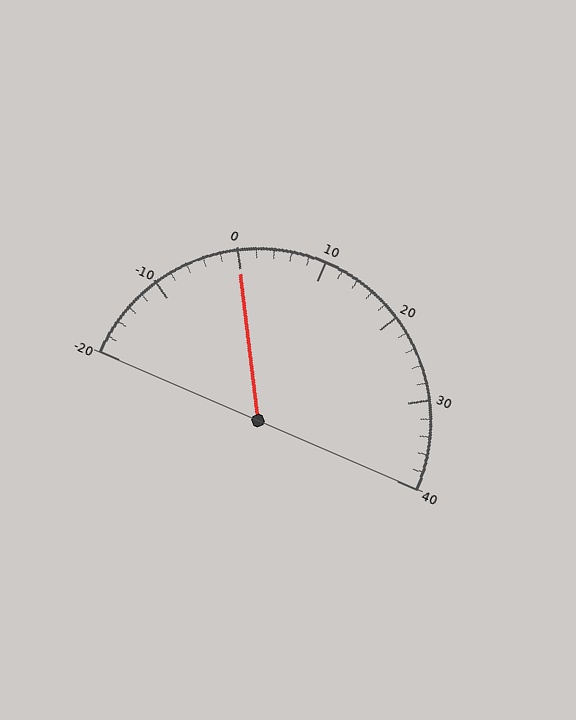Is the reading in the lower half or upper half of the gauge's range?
The reading is in the lower half of the range (-20 to 40).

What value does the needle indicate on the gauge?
The needle indicates approximately 0.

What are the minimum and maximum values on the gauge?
The gauge ranges from -20 to 40.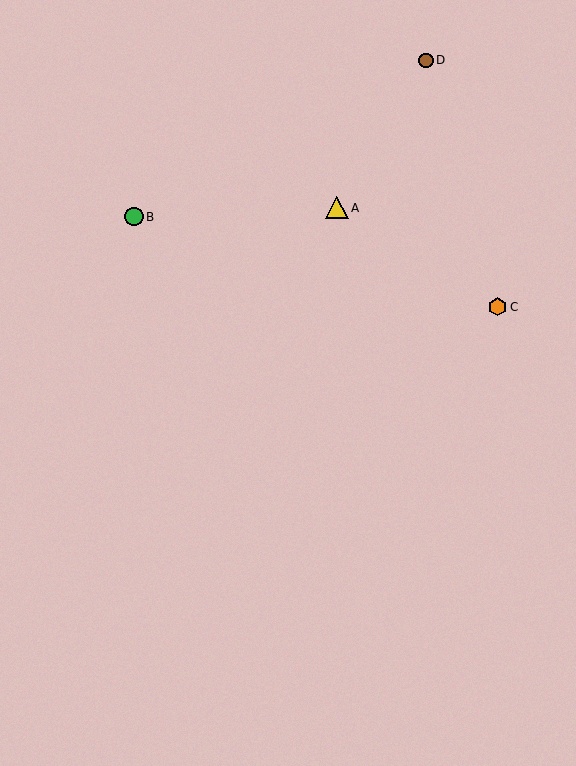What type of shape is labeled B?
Shape B is a green circle.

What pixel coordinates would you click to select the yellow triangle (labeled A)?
Click at (337, 208) to select the yellow triangle A.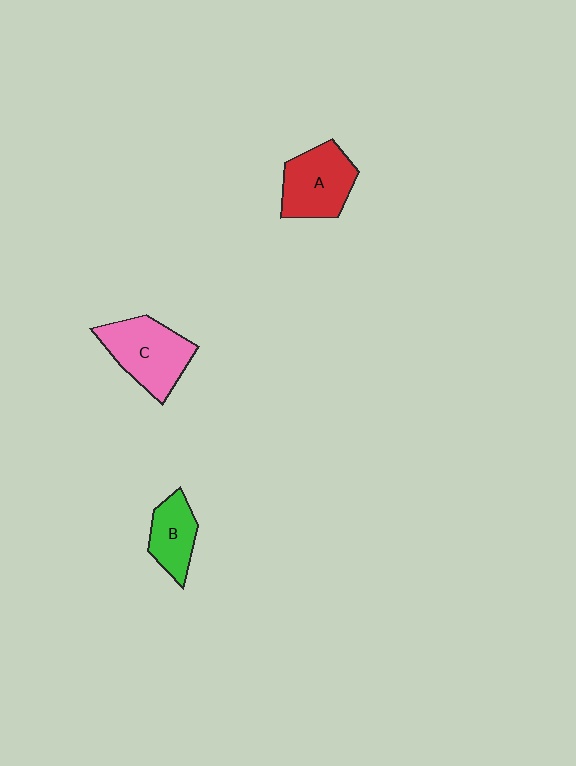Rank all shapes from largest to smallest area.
From largest to smallest: C (pink), A (red), B (green).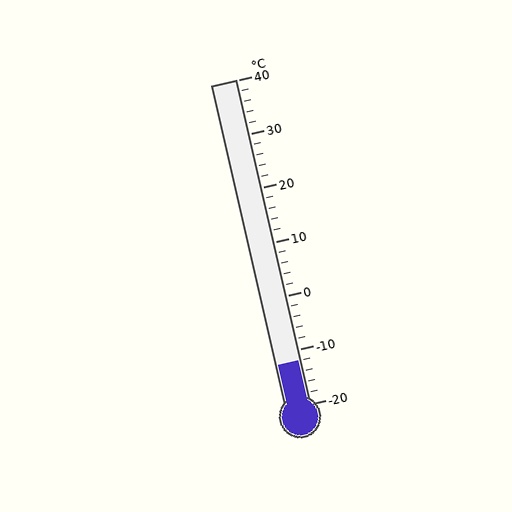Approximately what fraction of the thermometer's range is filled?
The thermometer is filled to approximately 15% of its range.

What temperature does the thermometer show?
The thermometer shows approximately -12°C.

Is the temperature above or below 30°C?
The temperature is below 30°C.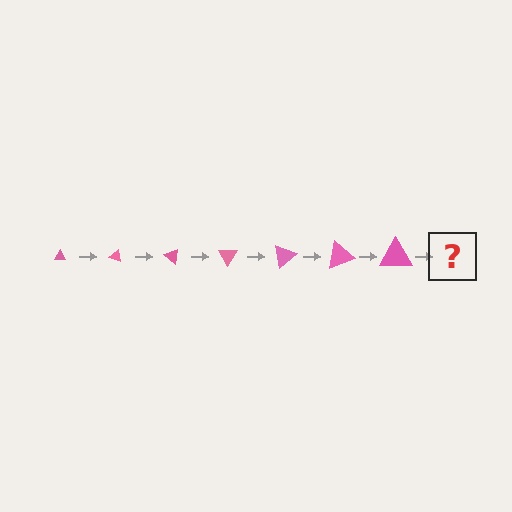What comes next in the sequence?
The next element should be a triangle, larger than the previous one and rotated 140 degrees from the start.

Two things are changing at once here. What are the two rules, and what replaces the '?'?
The two rules are that the triangle grows larger each step and it rotates 20 degrees each step. The '?' should be a triangle, larger than the previous one and rotated 140 degrees from the start.